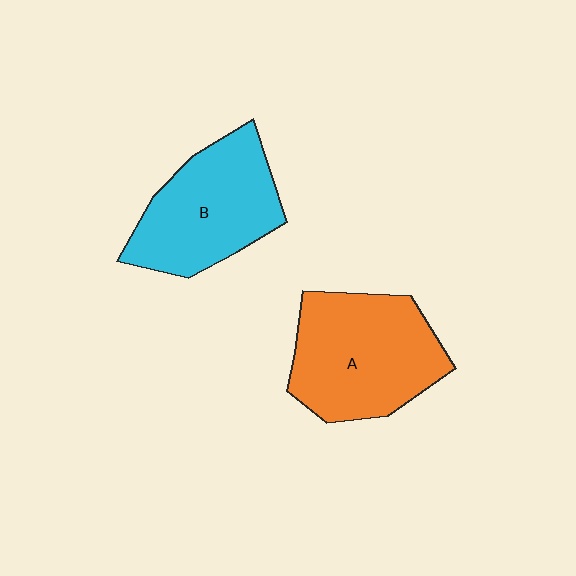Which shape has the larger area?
Shape A (orange).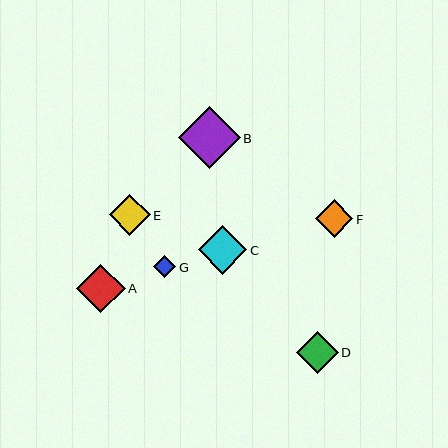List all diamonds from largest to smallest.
From largest to smallest: B, A, C, D, E, F, G.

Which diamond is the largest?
Diamond B is the largest with a size of approximately 62 pixels.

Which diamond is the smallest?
Diamond G is the smallest with a size of approximately 22 pixels.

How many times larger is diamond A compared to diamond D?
Diamond A is approximately 1.2 times the size of diamond D.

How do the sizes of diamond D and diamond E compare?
Diamond D and diamond E are approximately the same size.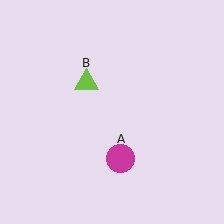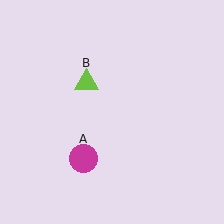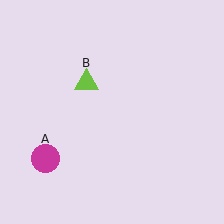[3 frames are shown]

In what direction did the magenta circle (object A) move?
The magenta circle (object A) moved left.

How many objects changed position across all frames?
1 object changed position: magenta circle (object A).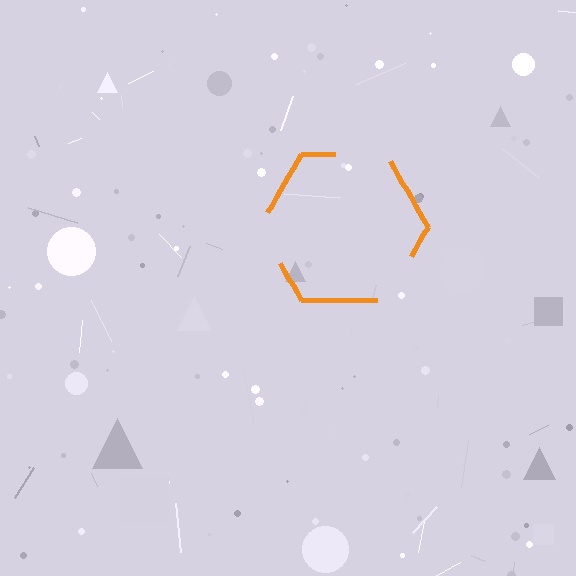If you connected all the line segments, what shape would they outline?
They would outline a hexagon.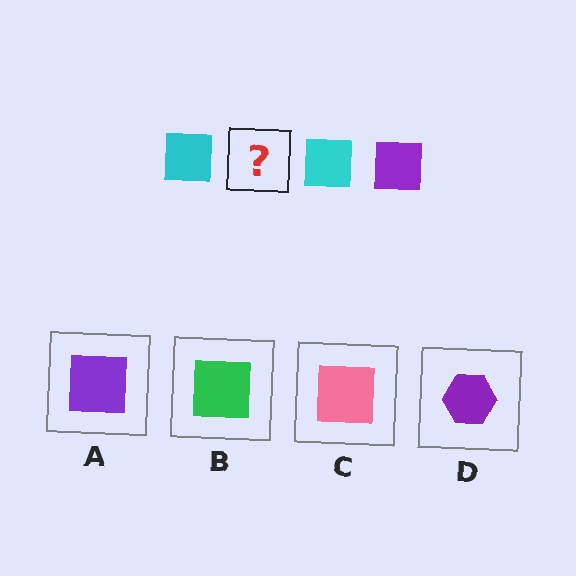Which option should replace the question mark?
Option A.